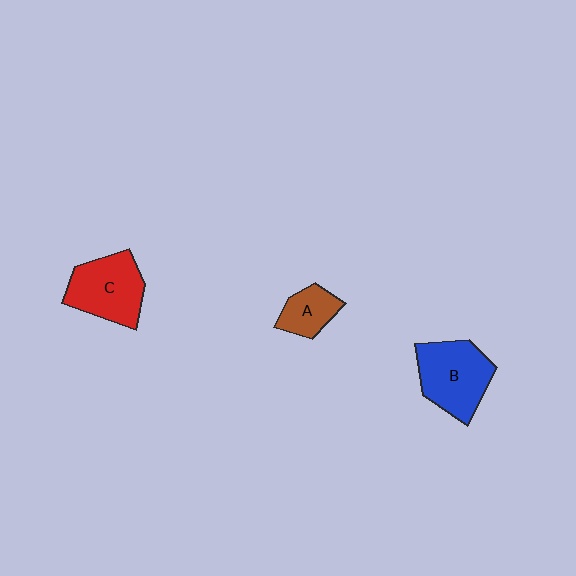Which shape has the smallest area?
Shape A (brown).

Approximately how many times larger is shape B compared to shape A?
Approximately 2.0 times.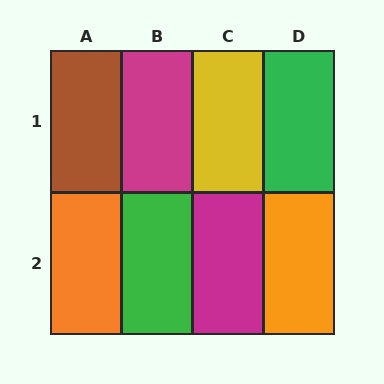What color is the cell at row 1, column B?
Magenta.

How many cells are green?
2 cells are green.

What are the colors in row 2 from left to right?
Orange, green, magenta, orange.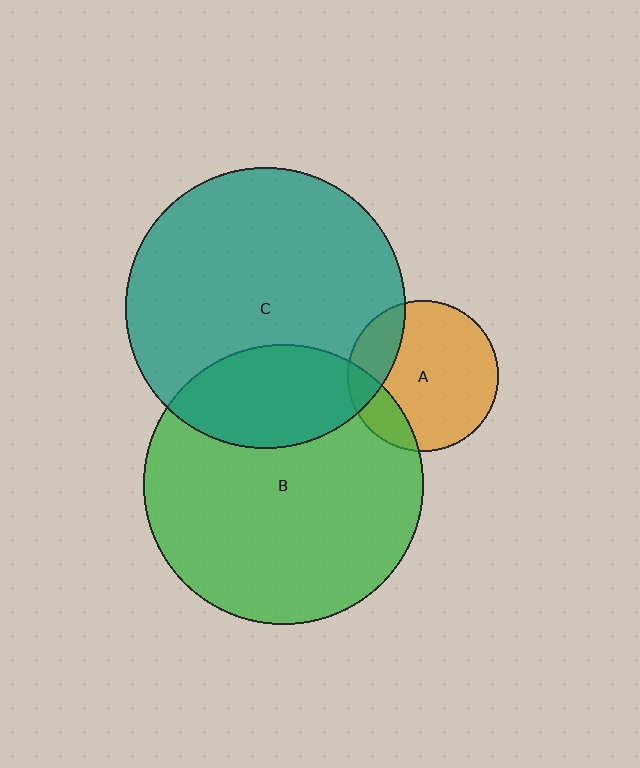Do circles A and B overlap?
Yes.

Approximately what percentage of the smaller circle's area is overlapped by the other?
Approximately 15%.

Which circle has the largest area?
Circle C (teal).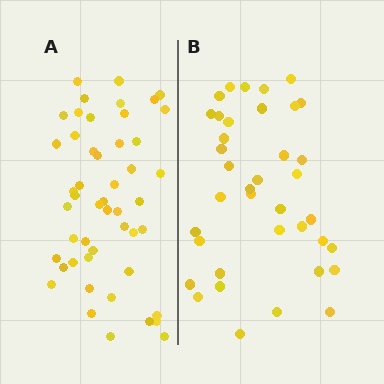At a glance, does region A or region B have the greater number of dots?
Region A (the left region) has more dots.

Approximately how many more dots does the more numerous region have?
Region A has roughly 12 or so more dots than region B.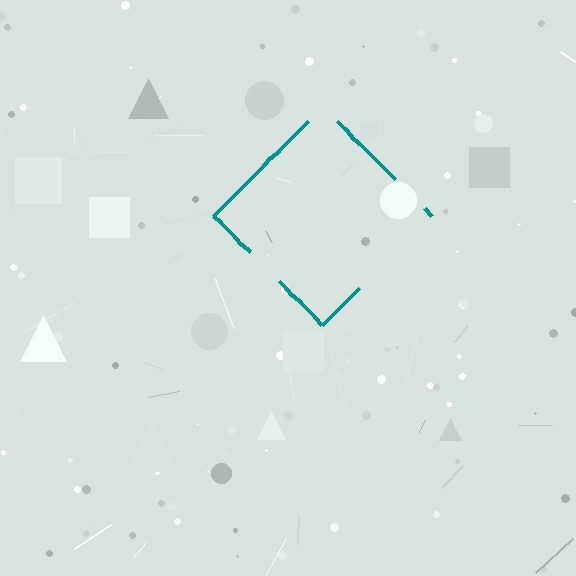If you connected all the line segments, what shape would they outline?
They would outline a diamond.